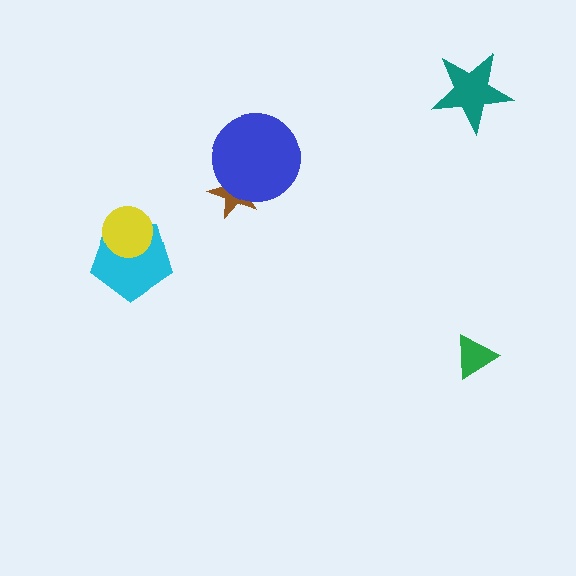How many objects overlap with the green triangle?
0 objects overlap with the green triangle.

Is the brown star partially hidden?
Yes, it is partially covered by another shape.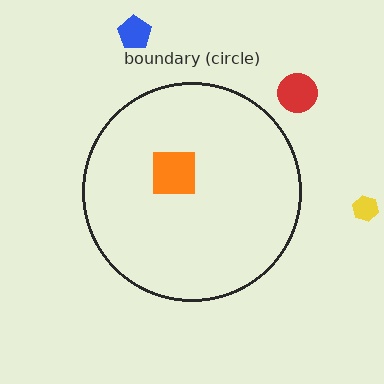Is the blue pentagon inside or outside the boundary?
Outside.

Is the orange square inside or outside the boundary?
Inside.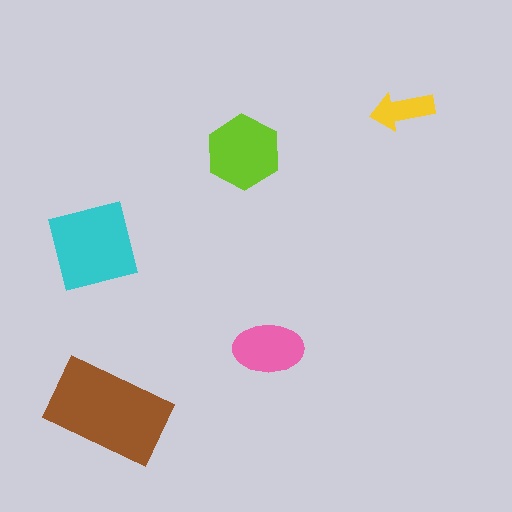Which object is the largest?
The brown rectangle.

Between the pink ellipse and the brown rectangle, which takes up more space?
The brown rectangle.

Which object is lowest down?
The brown rectangle is bottommost.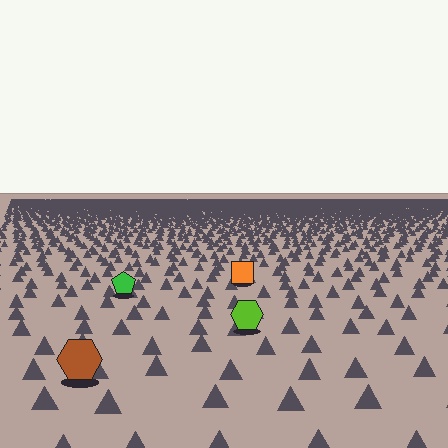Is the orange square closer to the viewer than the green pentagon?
No. The green pentagon is closer — you can tell from the texture gradient: the ground texture is coarser near it.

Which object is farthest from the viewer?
The orange square is farthest from the viewer. It appears smaller and the ground texture around it is denser.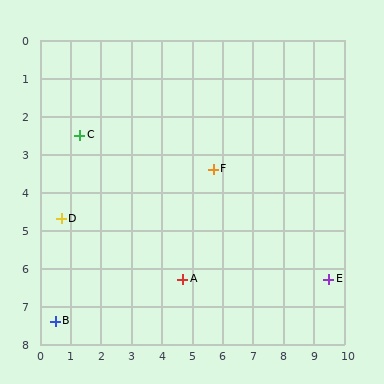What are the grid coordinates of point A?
Point A is at approximately (4.7, 6.3).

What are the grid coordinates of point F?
Point F is at approximately (5.7, 3.4).